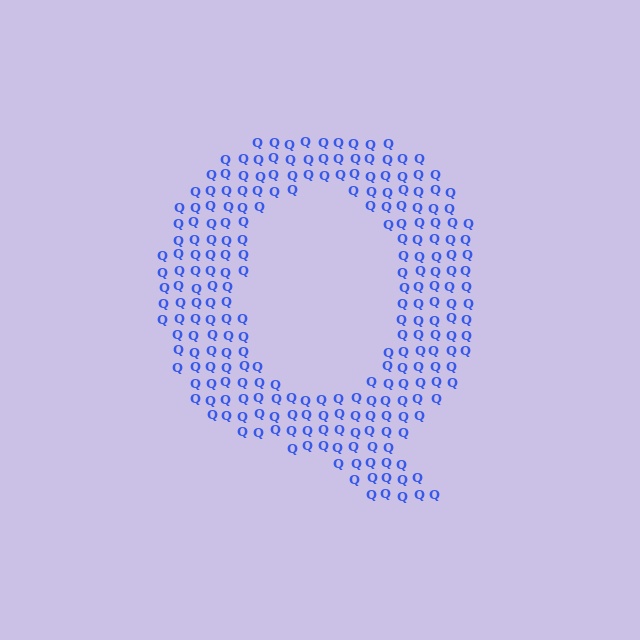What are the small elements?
The small elements are letter Q's.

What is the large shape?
The large shape is the letter Q.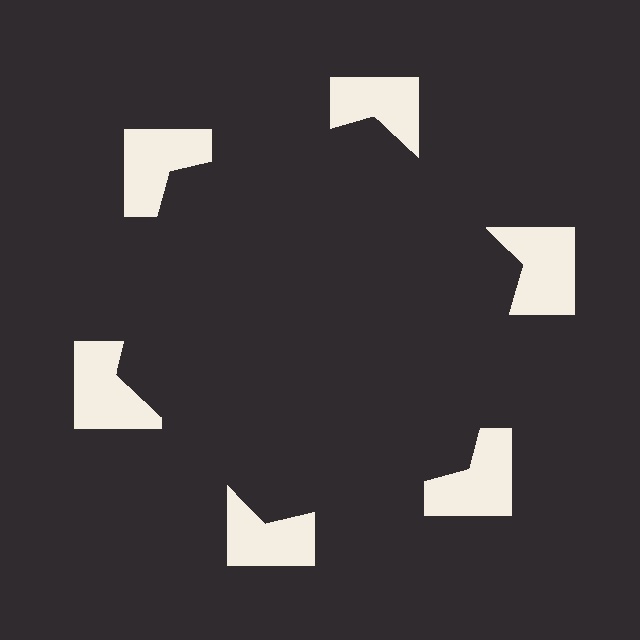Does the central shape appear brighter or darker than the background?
It typically appears slightly darker than the background, even though no actual brightness change is drawn.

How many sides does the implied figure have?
6 sides.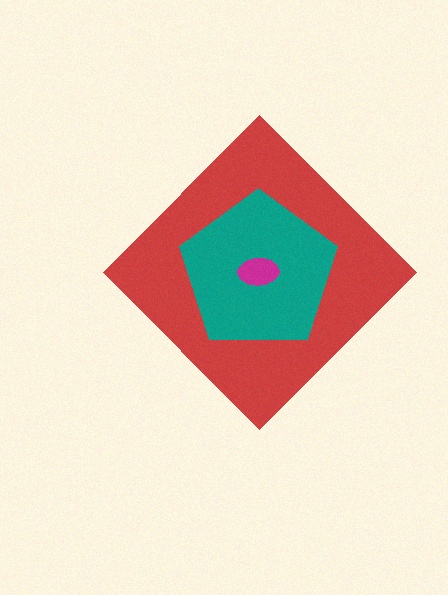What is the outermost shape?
The red diamond.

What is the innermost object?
The magenta ellipse.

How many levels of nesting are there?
3.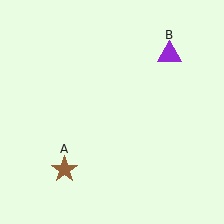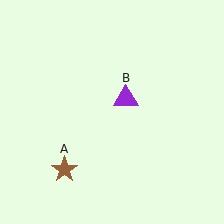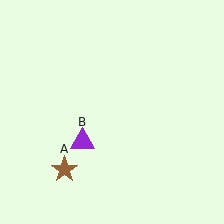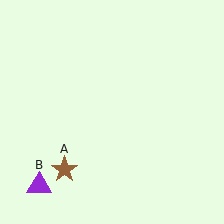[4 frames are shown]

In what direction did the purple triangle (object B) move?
The purple triangle (object B) moved down and to the left.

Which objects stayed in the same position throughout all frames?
Brown star (object A) remained stationary.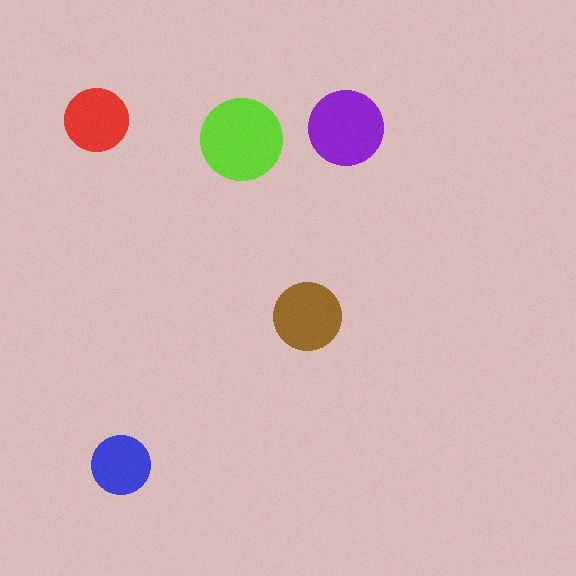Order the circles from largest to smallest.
the lime one, the purple one, the brown one, the red one, the blue one.